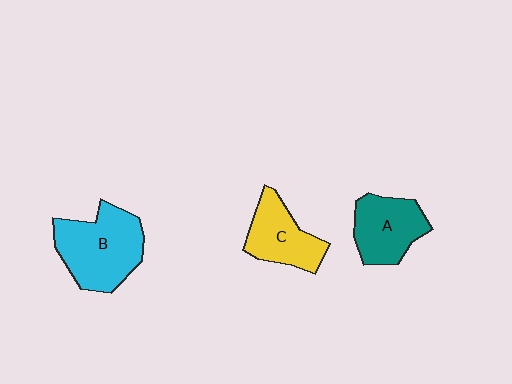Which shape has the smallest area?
Shape C (yellow).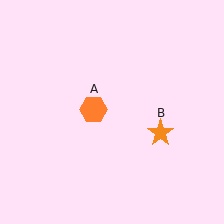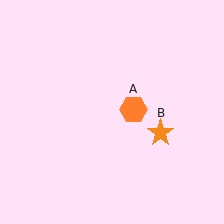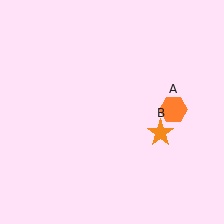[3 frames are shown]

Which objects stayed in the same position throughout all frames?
Orange star (object B) remained stationary.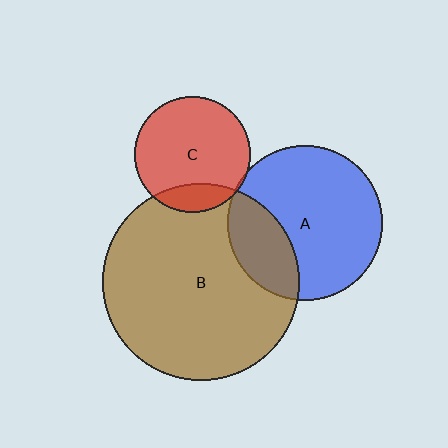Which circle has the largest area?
Circle B (brown).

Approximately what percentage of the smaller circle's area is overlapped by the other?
Approximately 25%.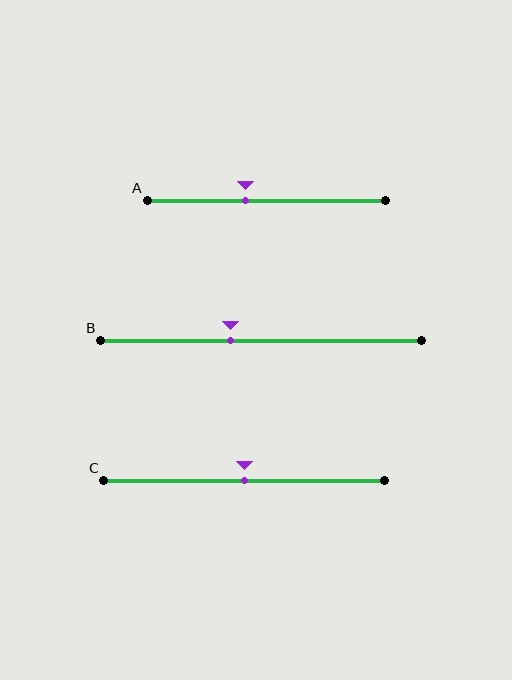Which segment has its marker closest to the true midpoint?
Segment C has its marker closest to the true midpoint.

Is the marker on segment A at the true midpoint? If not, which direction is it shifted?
No, the marker on segment A is shifted to the left by about 9% of the segment length.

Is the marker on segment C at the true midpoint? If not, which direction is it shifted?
Yes, the marker on segment C is at the true midpoint.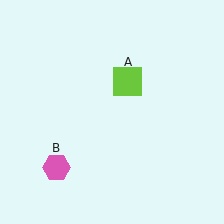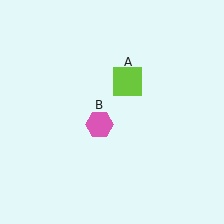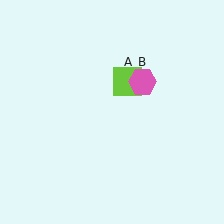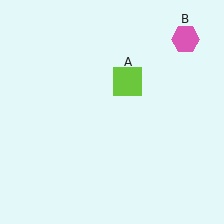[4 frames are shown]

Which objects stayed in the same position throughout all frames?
Lime square (object A) remained stationary.